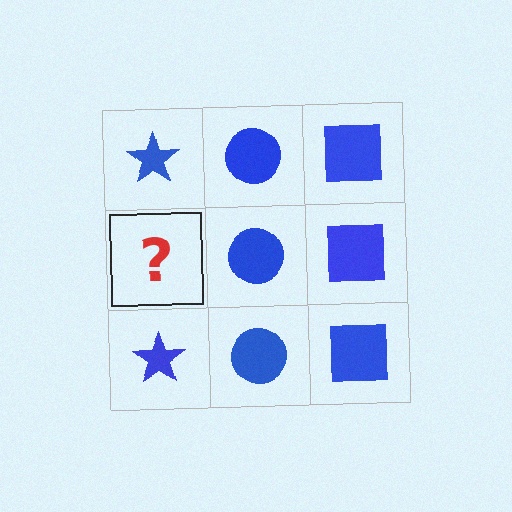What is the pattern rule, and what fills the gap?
The rule is that each column has a consistent shape. The gap should be filled with a blue star.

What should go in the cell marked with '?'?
The missing cell should contain a blue star.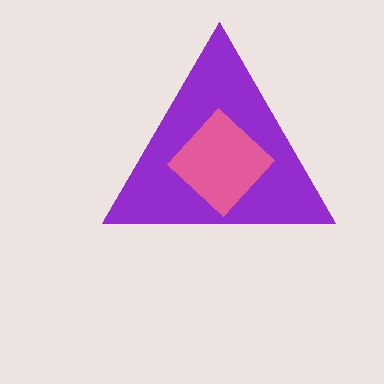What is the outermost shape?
The purple triangle.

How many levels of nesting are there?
2.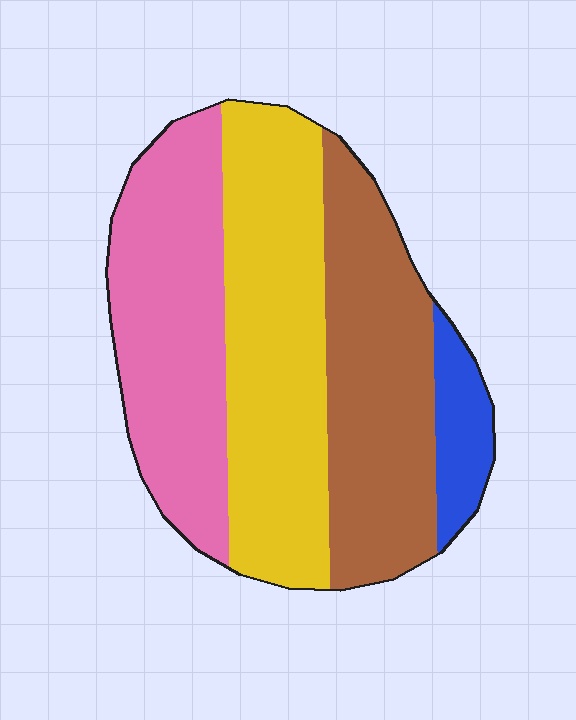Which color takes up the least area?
Blue, at roughly 5%.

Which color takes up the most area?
Yellow, at roughly 35%.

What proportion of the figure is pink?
Pink covers 30% of the figure.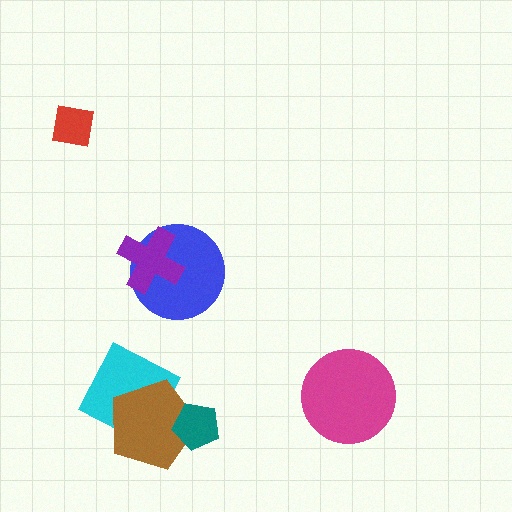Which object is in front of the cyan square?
The brown pentagon is in front of the cyan square.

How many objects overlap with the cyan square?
1 object overlaps with the cyan square.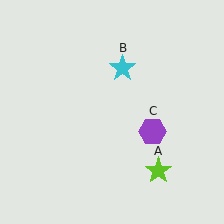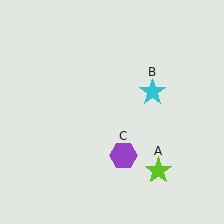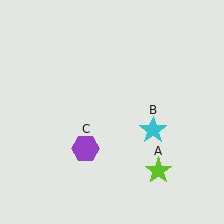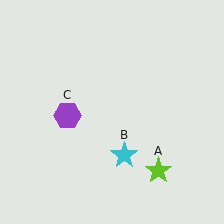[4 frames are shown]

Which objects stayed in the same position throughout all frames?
Lime star (object A) remained stationary.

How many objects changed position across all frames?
2 objects changed position: cyan star (object B), purple hexagon (object C).